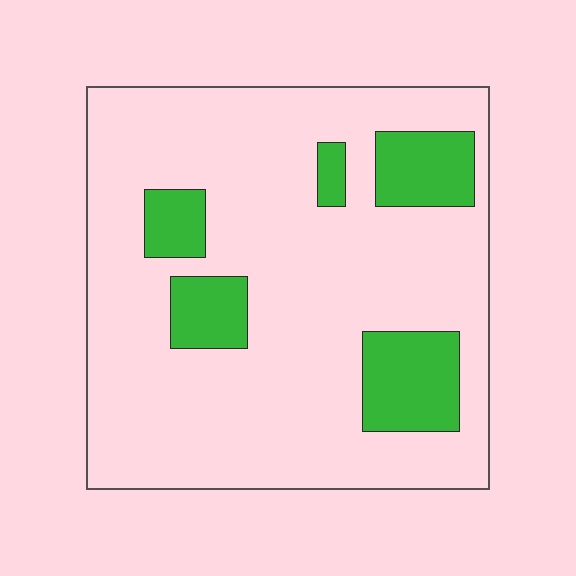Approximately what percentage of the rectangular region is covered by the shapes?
Approximately 20%.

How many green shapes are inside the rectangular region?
5.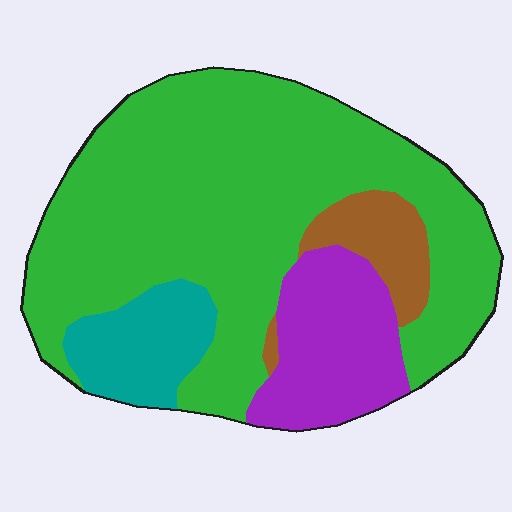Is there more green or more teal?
Green.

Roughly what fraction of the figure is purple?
Purple takes up less than a quarter of the figure.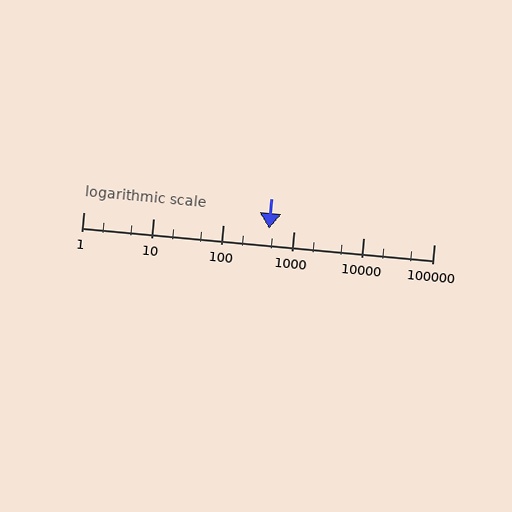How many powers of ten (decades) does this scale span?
The scale spans 5 decades, from 1 to 100000.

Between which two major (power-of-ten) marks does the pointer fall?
The pointer is between 100 and 1000.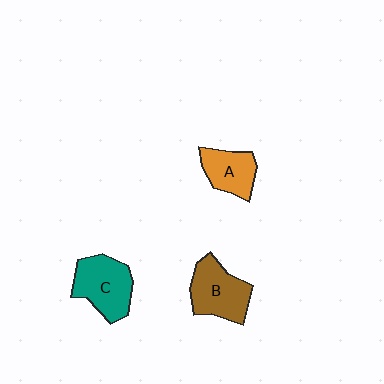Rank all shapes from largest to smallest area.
From largest to smallest: C (teal), B (brown), A (orange).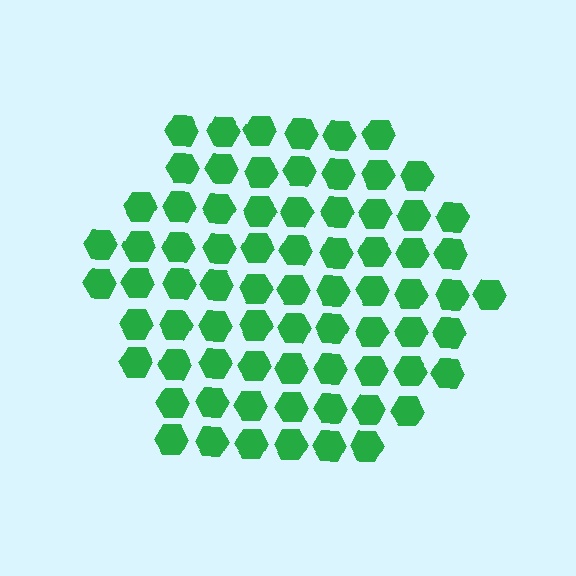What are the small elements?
The small elements are hexagons.